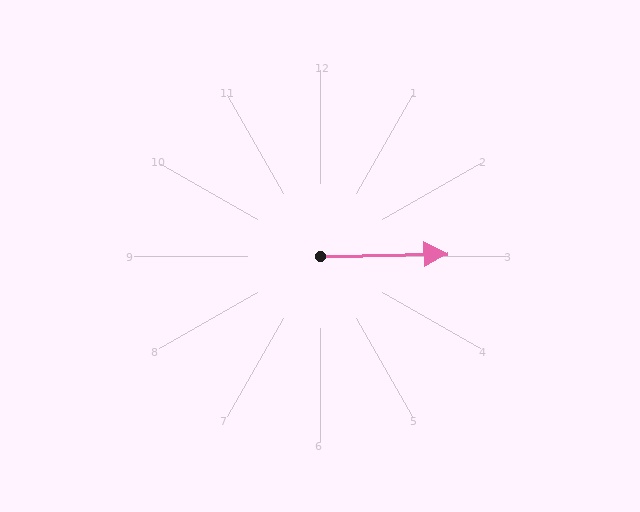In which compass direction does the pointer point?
East.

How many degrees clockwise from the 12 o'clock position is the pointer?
Approximately 89 degrees.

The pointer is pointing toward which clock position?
Roughly 3 o'clock.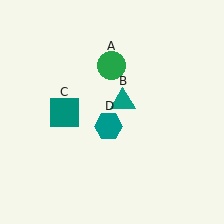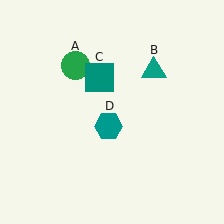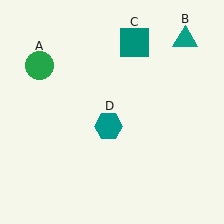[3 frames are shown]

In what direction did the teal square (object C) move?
The teal square (object C) moved up and to the right.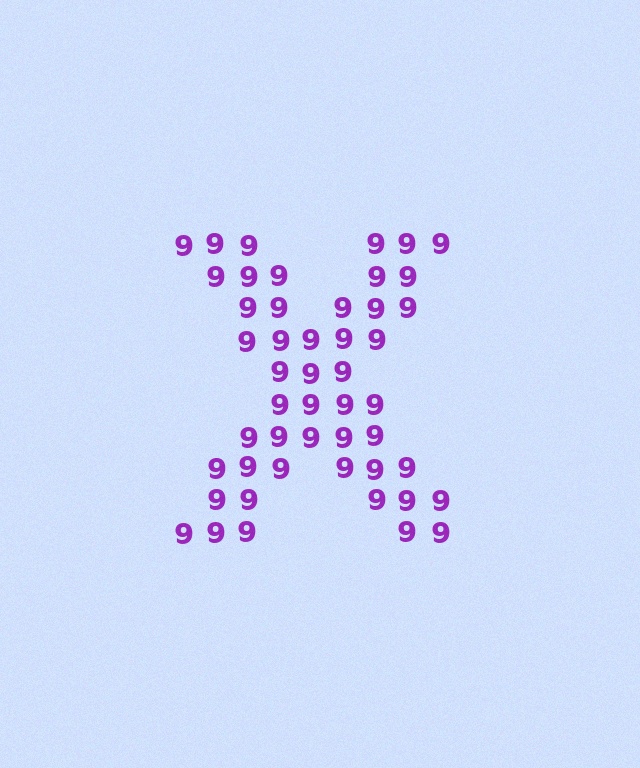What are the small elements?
The small elements are digit 9's.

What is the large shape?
The large shape is the letter X.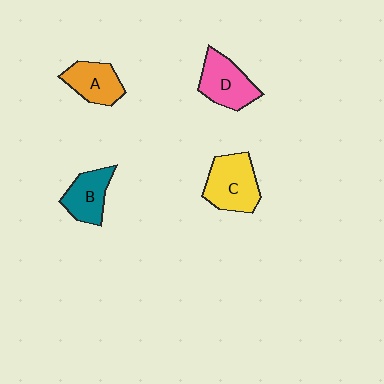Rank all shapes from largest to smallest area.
From largest to smallest: C (yellow), D (pink), B (teal), A (orange).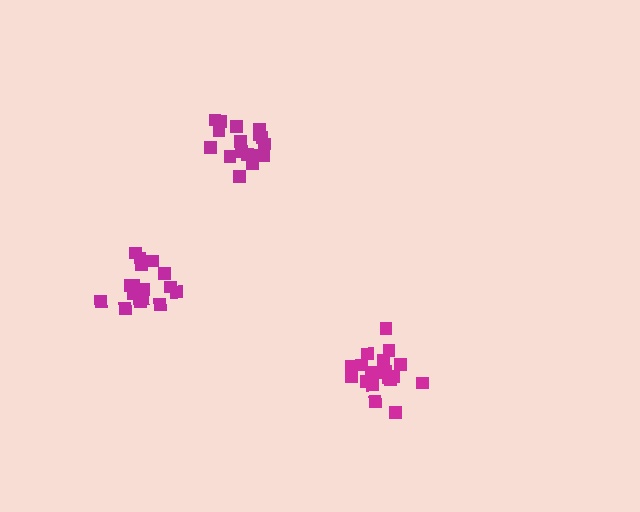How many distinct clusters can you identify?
There are 3 distinct clusters.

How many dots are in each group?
Group 1: 20 dots, Group 2: 17 dots, Group 3: 17 dots (54 total).